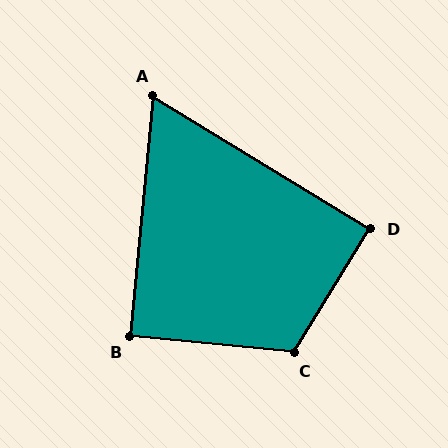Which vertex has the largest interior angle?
C, at approximately 116 degrees.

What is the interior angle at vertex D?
Approximately 90 degrees (approximately right).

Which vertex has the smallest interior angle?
A, at approximately 64 degrees.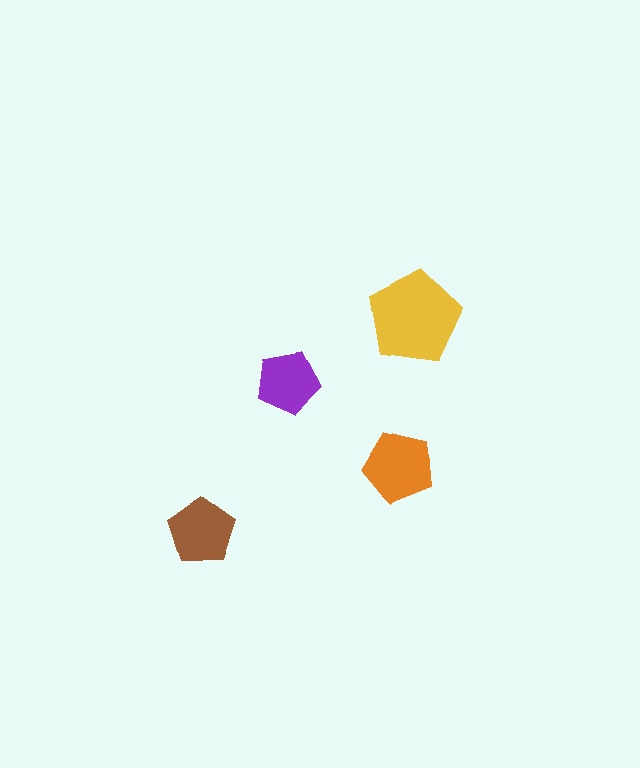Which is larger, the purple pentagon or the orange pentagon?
The orange one.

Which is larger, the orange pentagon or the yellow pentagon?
The yellow one.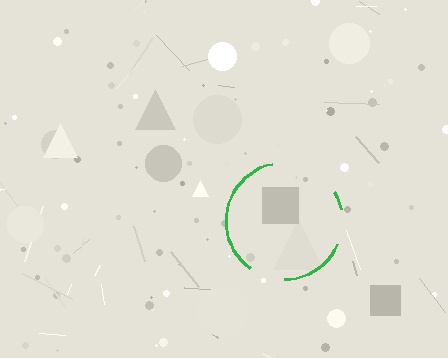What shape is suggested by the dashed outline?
The dashed outline suggests a circle.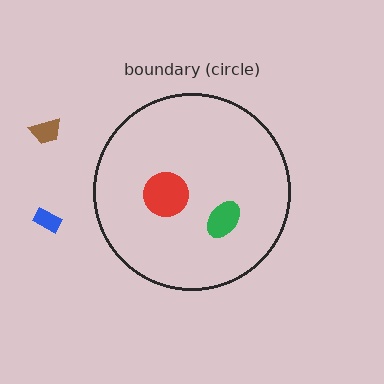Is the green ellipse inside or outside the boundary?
Inside.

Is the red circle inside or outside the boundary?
Inside.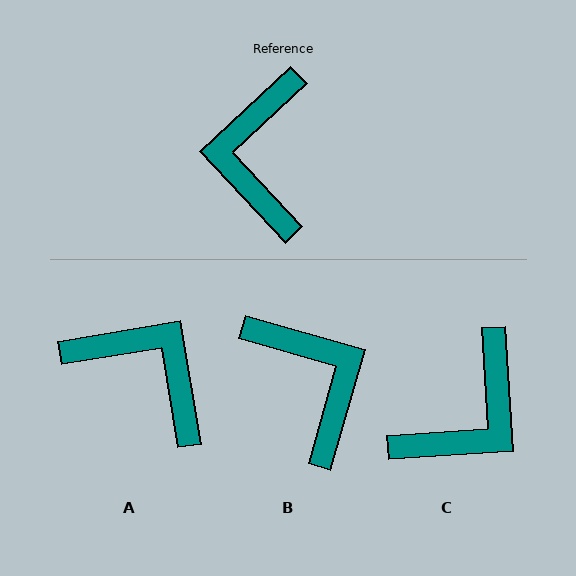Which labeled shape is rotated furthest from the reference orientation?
B, about 149 degrees away.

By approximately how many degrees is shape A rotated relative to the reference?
Approximately 124 degrees clockwise.